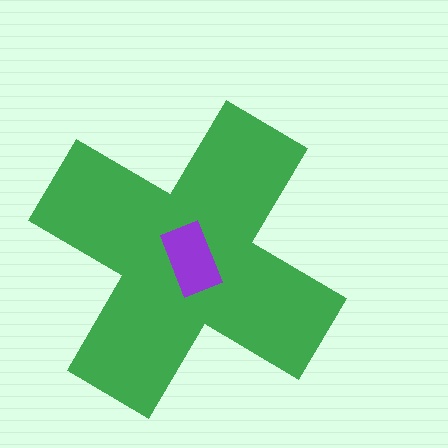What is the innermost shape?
The purple rectangle.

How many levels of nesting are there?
2.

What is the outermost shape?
The green cross.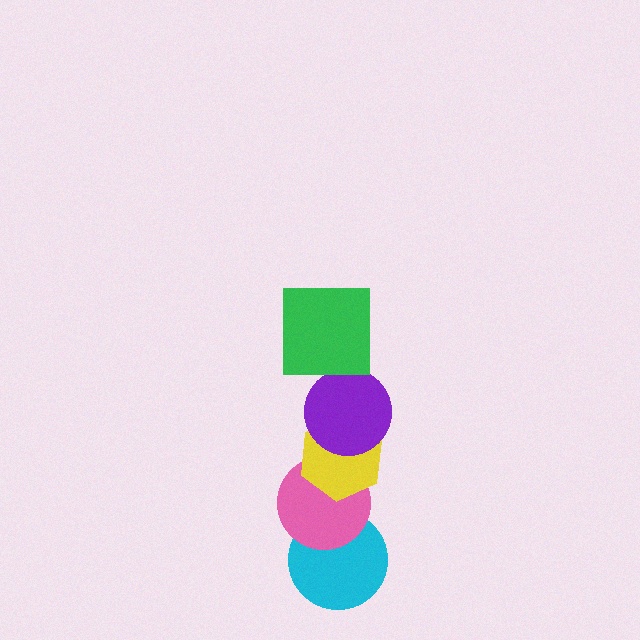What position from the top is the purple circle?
The purple circle is 2nd from the top.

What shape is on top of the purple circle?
The green square is on top of the purple circle.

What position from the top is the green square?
The green square is 1st from the top.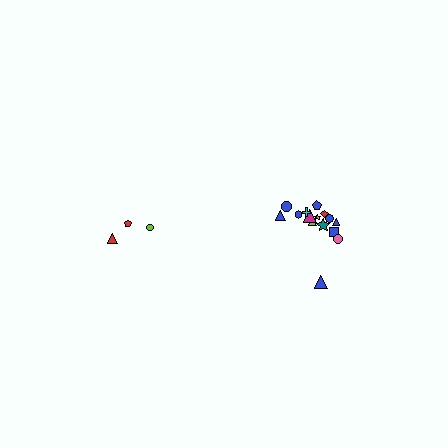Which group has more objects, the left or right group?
The right group.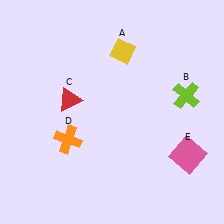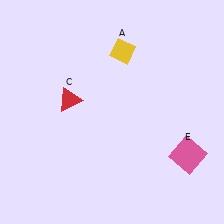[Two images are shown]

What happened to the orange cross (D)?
The orange cross (D) was removed in Image 2. It was in the bottom-left area of Image 1.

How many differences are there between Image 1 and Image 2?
There are 2 differences between the two images.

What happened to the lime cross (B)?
The lime cross (B) was removed in Image 2. It was in the top-right area of Image 1.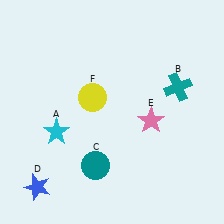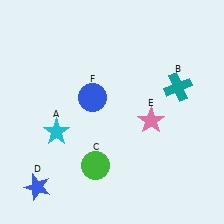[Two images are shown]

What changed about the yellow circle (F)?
In Image 1, F is yellow. In Image 2, it changed to blue.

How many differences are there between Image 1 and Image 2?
There are 2 differences between the two images.